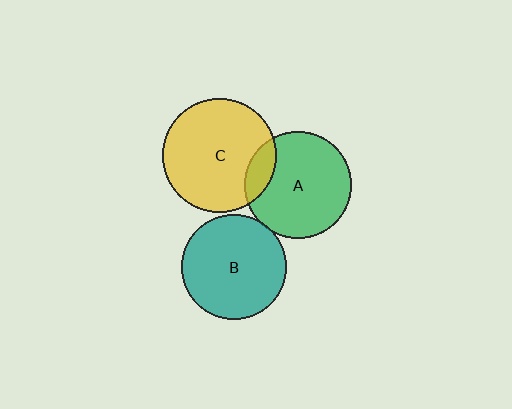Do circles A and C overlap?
Yes.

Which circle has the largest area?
Circle C (yellow).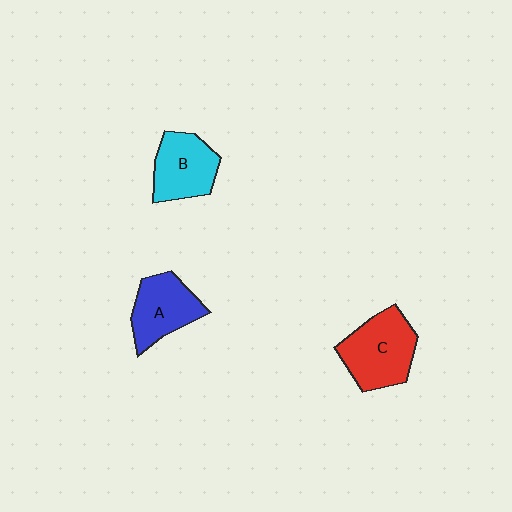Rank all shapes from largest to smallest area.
From largest to smallest: C (red), B (cyan), A (blue).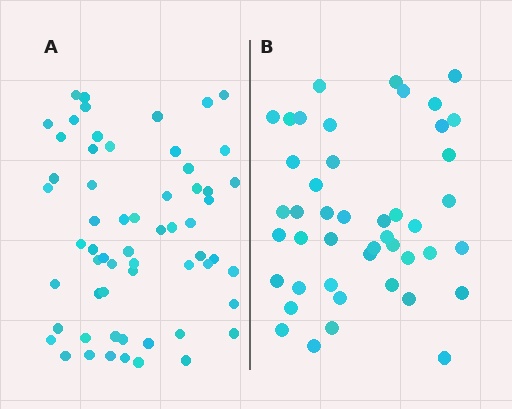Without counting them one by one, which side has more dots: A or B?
Region A (the left region) has more dots.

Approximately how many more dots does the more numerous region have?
Region A has approximately 15 more dots than region B.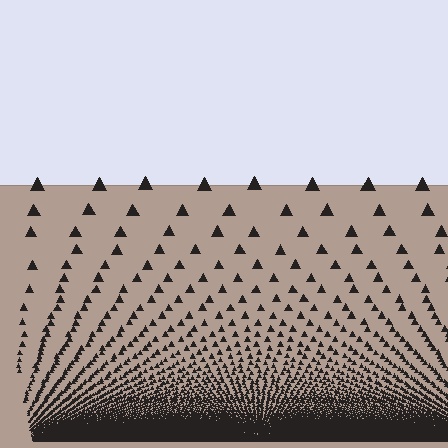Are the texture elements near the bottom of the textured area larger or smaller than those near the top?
Smaller. The gradient is inverted — elements near the bottom are smaller and denser.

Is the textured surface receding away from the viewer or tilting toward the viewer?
The surface appears to tilt toward the viewer. Texture elements get larger and sparser toward the top.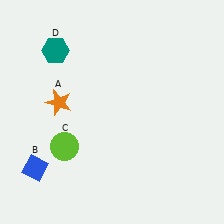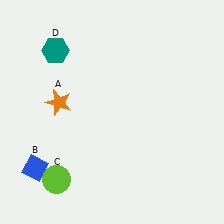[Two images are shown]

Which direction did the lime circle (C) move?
The lime circle (C) moved down.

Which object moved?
The lime circle (C) moved down.